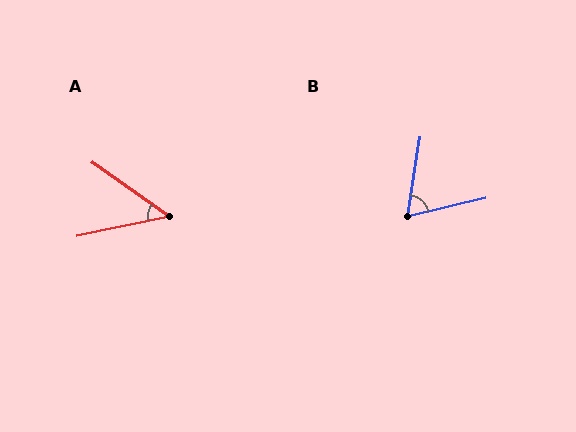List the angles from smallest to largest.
A (47°), B (68°).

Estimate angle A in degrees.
Approximately 47 degrees.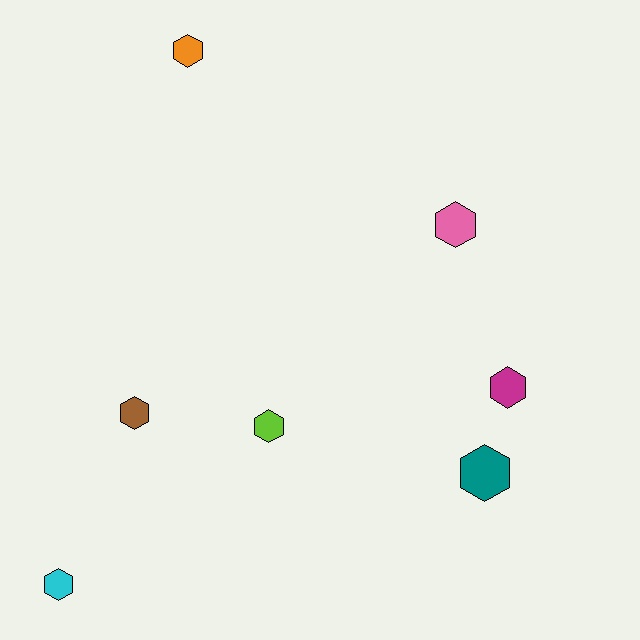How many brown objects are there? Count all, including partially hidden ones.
There is 1 brown object.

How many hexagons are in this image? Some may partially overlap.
There are 7 hexagons.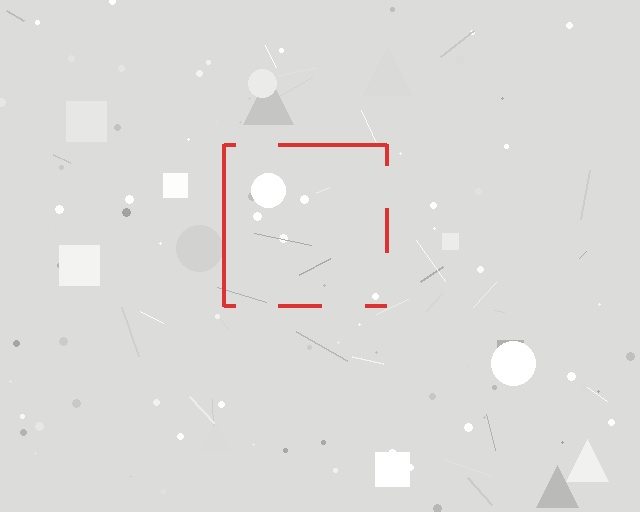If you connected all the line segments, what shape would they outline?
They would outline a square.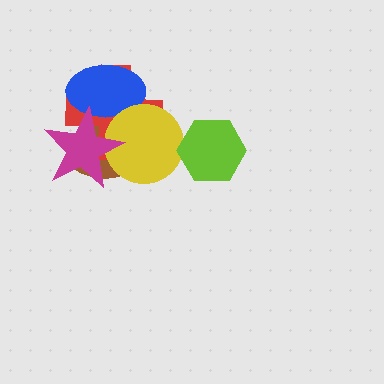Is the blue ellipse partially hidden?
Yes, it is partially covered by another shape.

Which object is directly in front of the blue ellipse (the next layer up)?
The yellow circle is directly in front of the blue ellipse.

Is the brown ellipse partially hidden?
Yes, it is partially covered by another shape.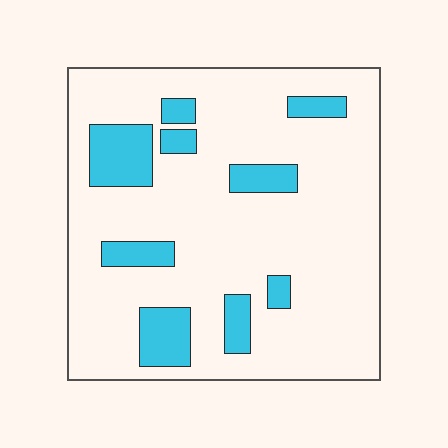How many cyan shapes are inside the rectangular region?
9.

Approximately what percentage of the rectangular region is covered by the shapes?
Approximately 15%.